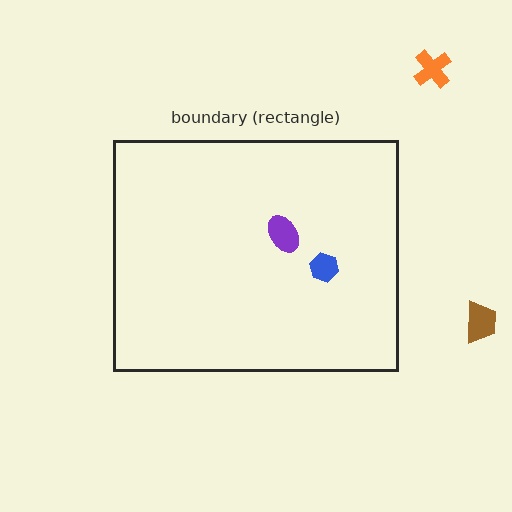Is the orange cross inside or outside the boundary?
Outside.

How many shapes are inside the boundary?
2 inside, 2 outside.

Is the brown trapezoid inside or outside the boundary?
Outside.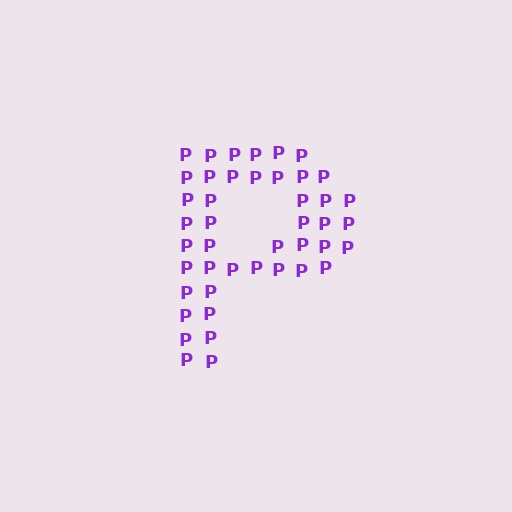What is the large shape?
The large shape is the letter P.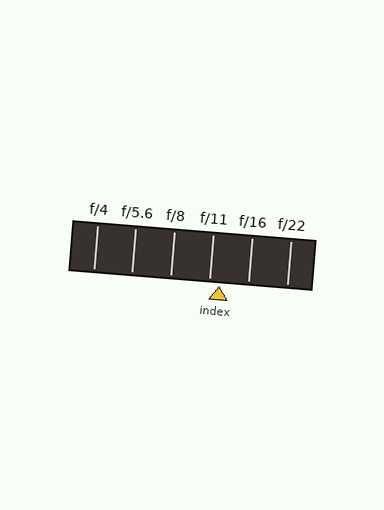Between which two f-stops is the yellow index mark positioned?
The index mark is between f/11 and f/16.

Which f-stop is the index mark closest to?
The index mark is closest to f/11.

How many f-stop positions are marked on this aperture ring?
There are 6 f-stop positions marked.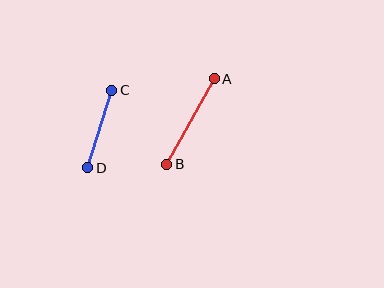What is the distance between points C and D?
The distance is approximately 81 pixels.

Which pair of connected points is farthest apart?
Points A and B are farthest apart.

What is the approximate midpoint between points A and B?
The midpoint is at approximately (191, 122) pixels.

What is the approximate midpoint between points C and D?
The midpoint is at approximately (100, 129) pixels.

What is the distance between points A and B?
The distance is approximately 97 pixels.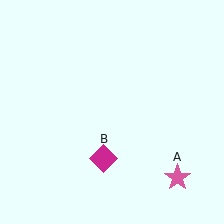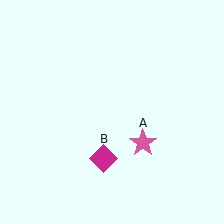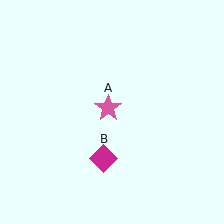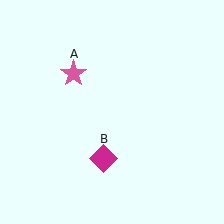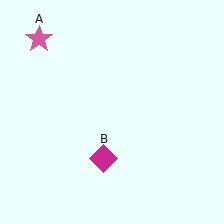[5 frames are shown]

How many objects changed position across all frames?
1 object changed position: pink star (object A).